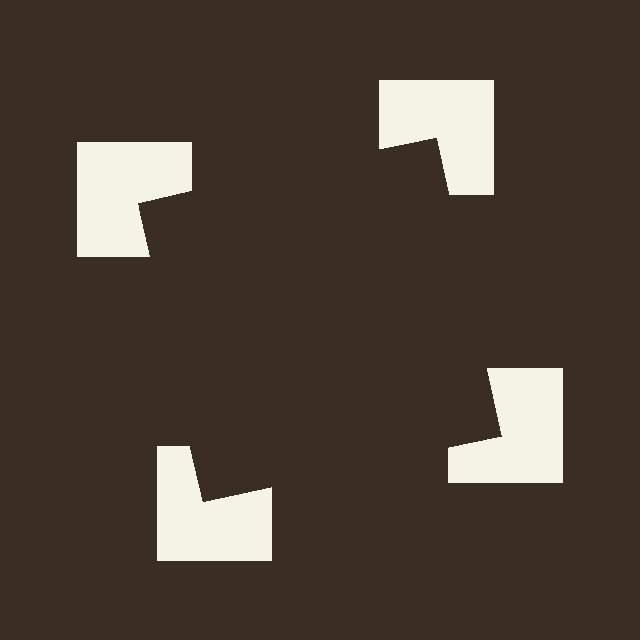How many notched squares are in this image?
There are 4 — one at each vertex of the illusory square.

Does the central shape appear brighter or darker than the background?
It typically appears slightly darker than the background, even though no actual brightness change is drawn.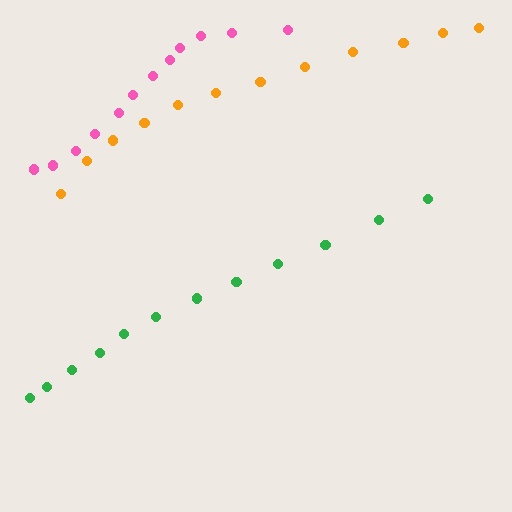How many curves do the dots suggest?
There are 3 distinct paths.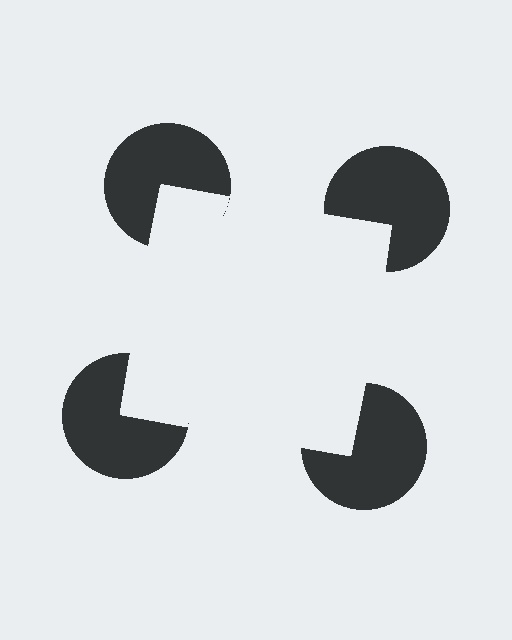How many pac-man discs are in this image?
There are 4 — one at each vertex of the illusory square.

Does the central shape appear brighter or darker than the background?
It typically appears slightly brighter than the background, even though no actual brightness change is drawn.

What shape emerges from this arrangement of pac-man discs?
An illusory square — its edges are inferred from the aligned wedge cuts in the pac-man discs, not physically drawn.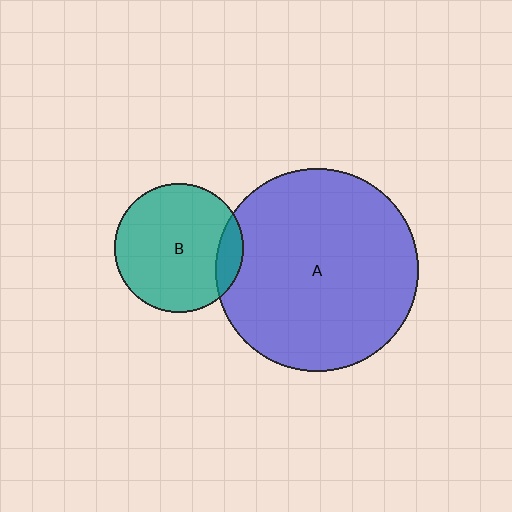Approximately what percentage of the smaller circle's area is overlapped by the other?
Approximately 10%.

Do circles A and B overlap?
Yes.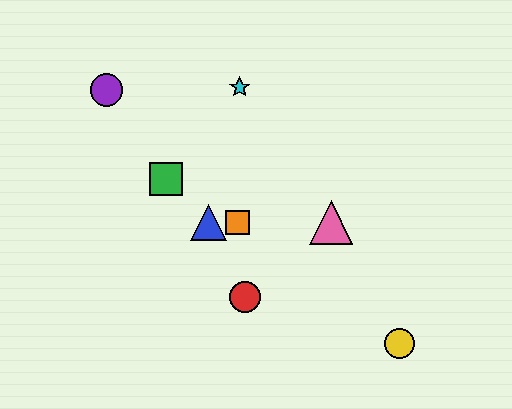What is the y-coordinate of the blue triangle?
The blue triangle is at y≈223.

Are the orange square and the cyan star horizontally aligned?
No, the orange square is at y≈223 and the cyan star is at y≈87.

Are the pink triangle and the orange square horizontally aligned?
Yes, both are at y≈223.